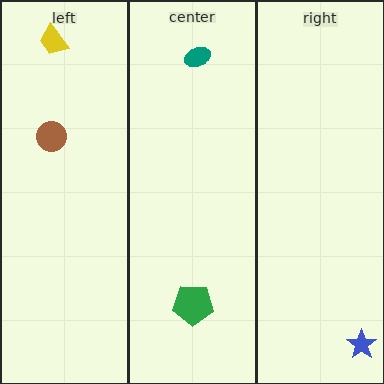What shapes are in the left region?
The brown circle, the yellow trapezoid.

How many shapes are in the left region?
2.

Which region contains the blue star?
The right region.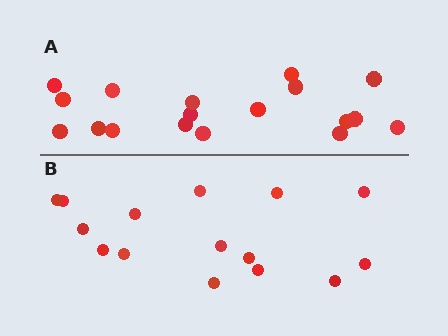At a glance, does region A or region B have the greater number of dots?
Region A (the top region) has more dots.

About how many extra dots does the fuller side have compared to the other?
Region A has just a few more — roughly 2 or 3 more dots than region B.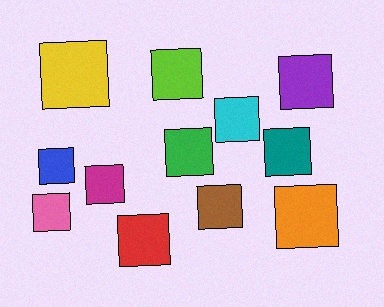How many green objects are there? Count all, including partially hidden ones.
There is 1 green object.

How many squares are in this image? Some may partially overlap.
There are 12 squares.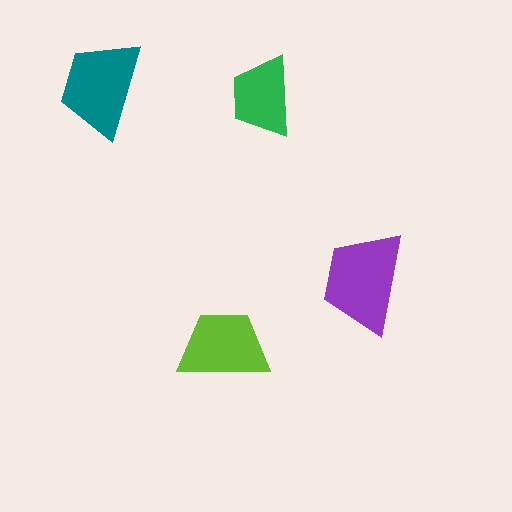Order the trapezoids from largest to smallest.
the purple one, the teal one, the lime one, the green one.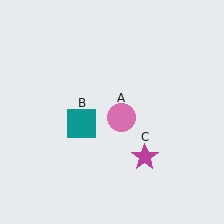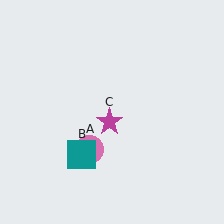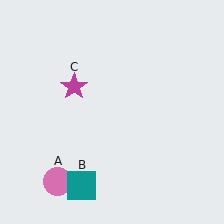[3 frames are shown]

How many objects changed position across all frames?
3 objects changed position: pink circle (object A), teal square (object B), magenta star (object C).